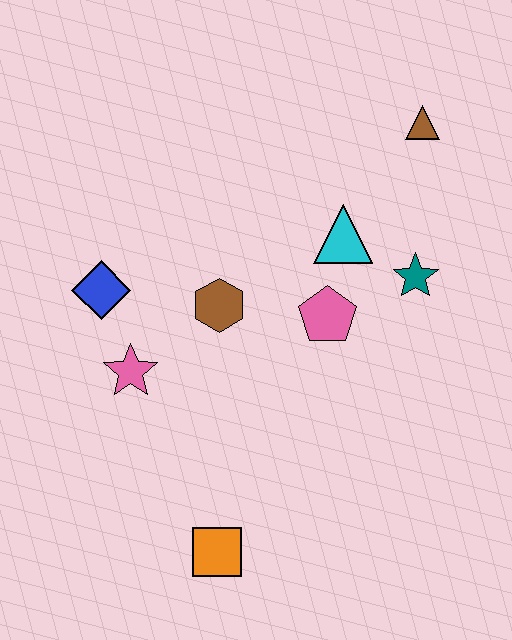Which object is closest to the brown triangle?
The cyan triangle is closest to the brown triangle.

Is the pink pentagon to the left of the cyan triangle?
Yes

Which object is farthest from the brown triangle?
The orange square is farthest from the brown triangle.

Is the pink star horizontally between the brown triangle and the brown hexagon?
No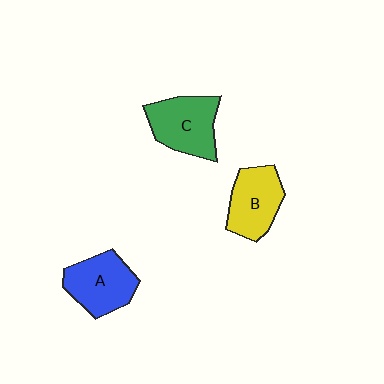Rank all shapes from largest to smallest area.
From largest to smallest: C (green), A (blue), B (yellow).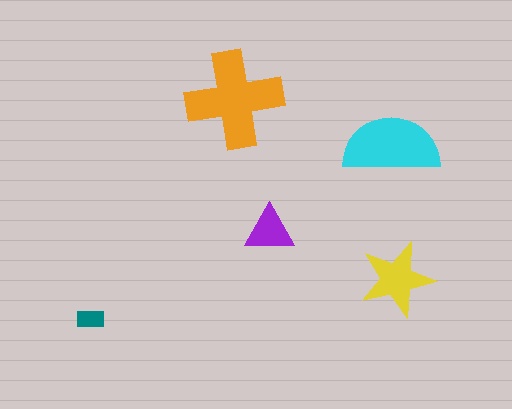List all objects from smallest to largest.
The teal rectangle, the purple triangle, the yellow star, the cyan semicircle, the orange cross.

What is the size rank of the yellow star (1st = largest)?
3rd.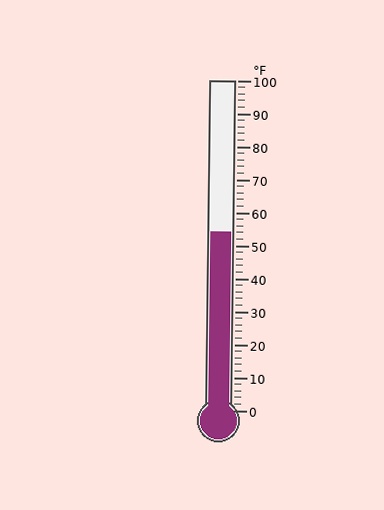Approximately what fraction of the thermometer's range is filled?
The thermometer is filled to approximately 55% of its range.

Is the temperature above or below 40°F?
The temperature is above 40°F.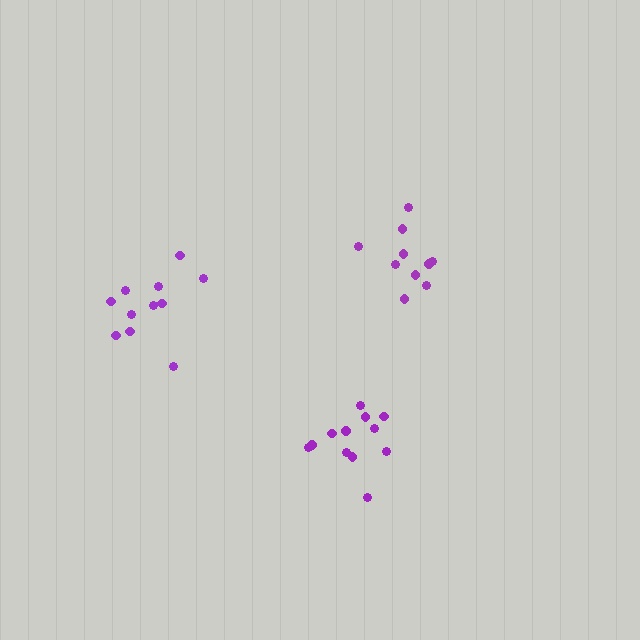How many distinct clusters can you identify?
There are 3 distinct clusters.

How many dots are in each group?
Group 1: 10 dots, Group 2: 11 dots, Group 3: 12 dots (33 total).